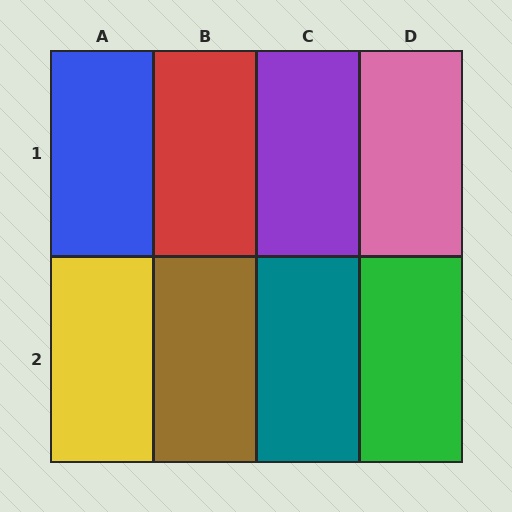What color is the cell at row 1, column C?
Purple.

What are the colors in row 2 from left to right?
Yellow, brown, teal, green.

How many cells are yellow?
1 cell is yellow.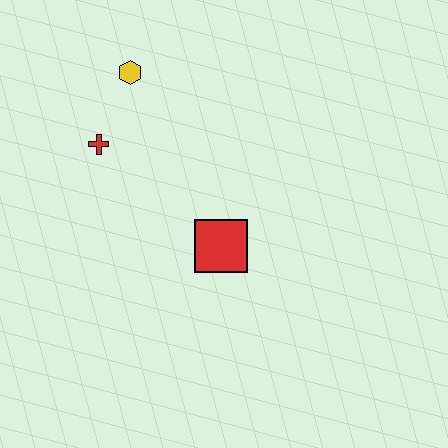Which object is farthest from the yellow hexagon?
The red square is farthest from the yellow hexagon.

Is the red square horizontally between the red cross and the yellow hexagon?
No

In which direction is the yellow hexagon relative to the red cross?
The yellow hexagon is above the red cross.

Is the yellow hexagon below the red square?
No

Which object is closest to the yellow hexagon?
The red cross is closest to the yellow hexagon.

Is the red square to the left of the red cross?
No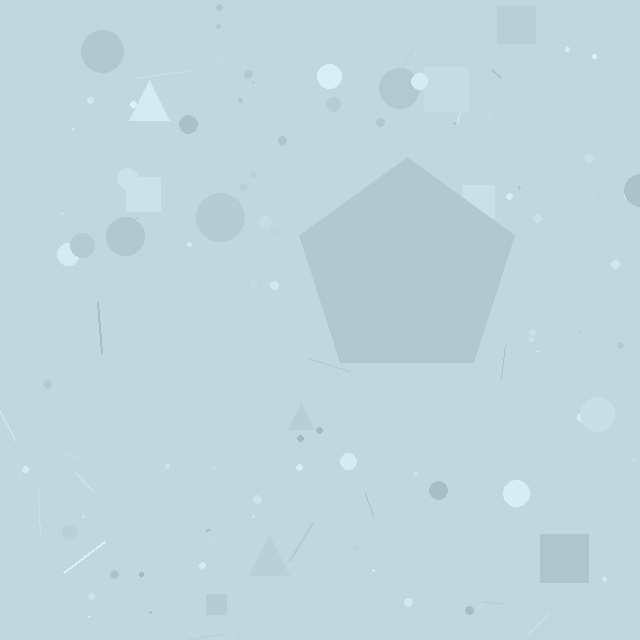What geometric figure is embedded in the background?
A pentagon is embedded in the background.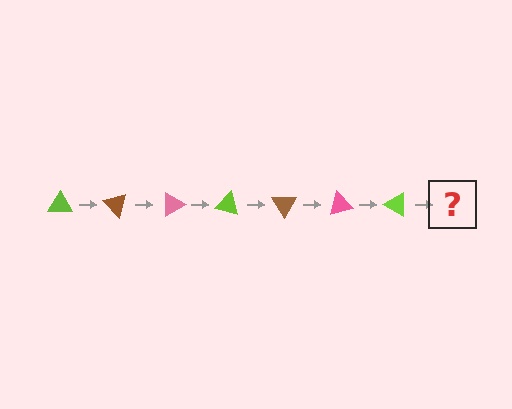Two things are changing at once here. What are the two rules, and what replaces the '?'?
The two rules are that it rotates 45 degrees each step and the color cycles through lime, brown, and pink. The '?' should be a brown triangle, rotated 315 degrees from the start.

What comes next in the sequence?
The next element should be a brown triangle, rotated 315 degrees from the start.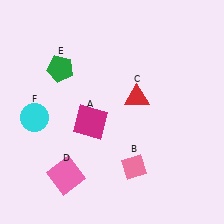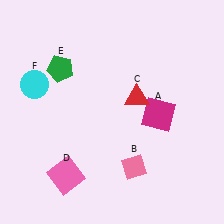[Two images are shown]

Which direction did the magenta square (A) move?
The magenta square (A) moved right.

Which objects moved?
The objects that moved are: the magenta square (A), the cyan circle (F).